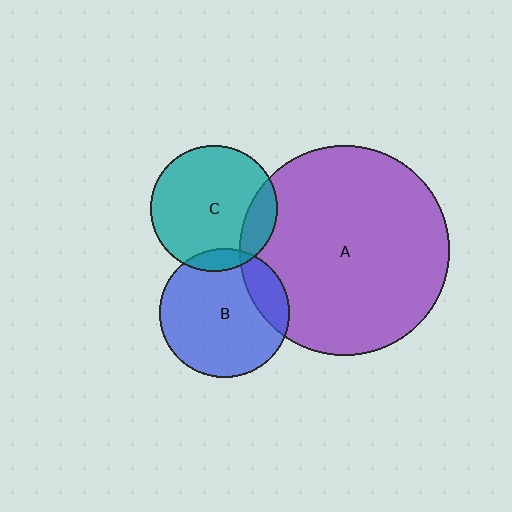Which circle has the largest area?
Circle A (purple).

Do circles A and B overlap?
Yes.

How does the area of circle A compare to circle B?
Approximately 2.6 times.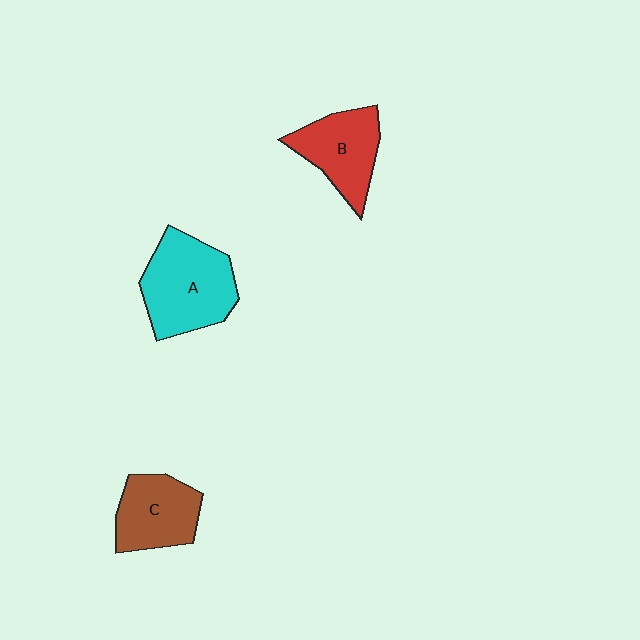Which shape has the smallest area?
Shape C (brown).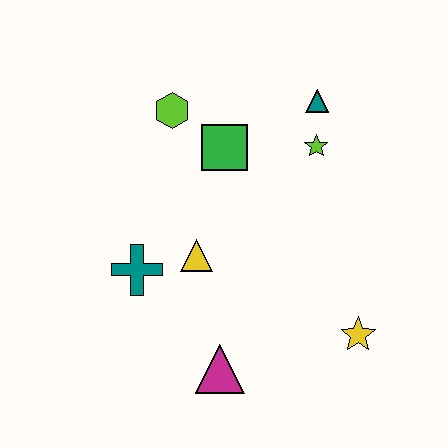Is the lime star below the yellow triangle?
No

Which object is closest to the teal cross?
The yellow triangle is closest to the teal cross.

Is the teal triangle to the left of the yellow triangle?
No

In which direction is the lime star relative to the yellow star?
The lime star is above the yellow star.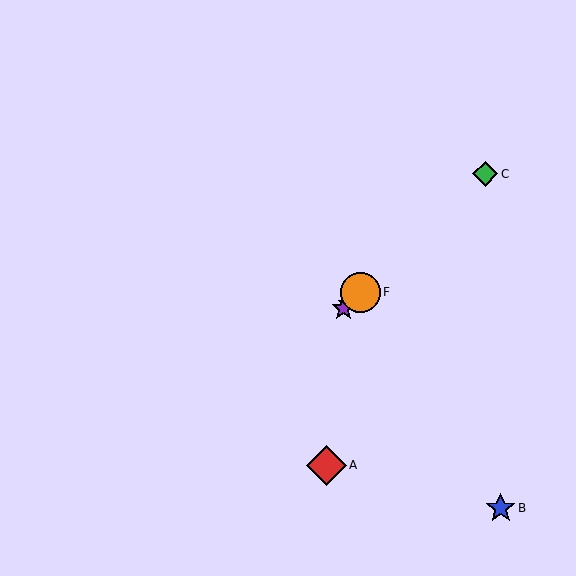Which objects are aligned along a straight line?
Objects C, D, E, F are aligned along a straight line.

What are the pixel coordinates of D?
Object D is at (349, 304).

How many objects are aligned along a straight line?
4 objects (C, D, E, F) are aligned along a straight line.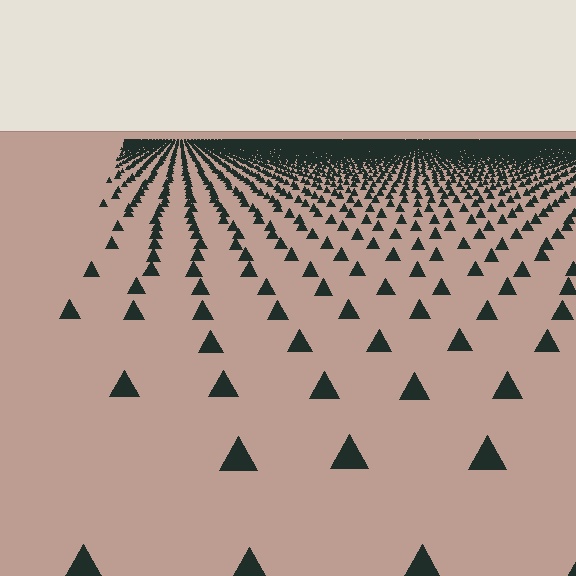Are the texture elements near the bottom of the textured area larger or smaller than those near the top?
Larger. Near the bottom, elements are closer to the viewer and appear at a bigger on-screen size.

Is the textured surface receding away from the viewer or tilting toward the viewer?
The surface is receding away from the viewer. Texture elements get smaller and denser toward the top.